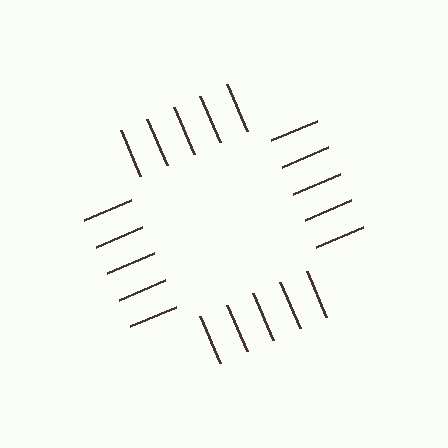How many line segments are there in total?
20 — 5 along each of the 4 edges.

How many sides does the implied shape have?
4 sides — the line-ends trace a square.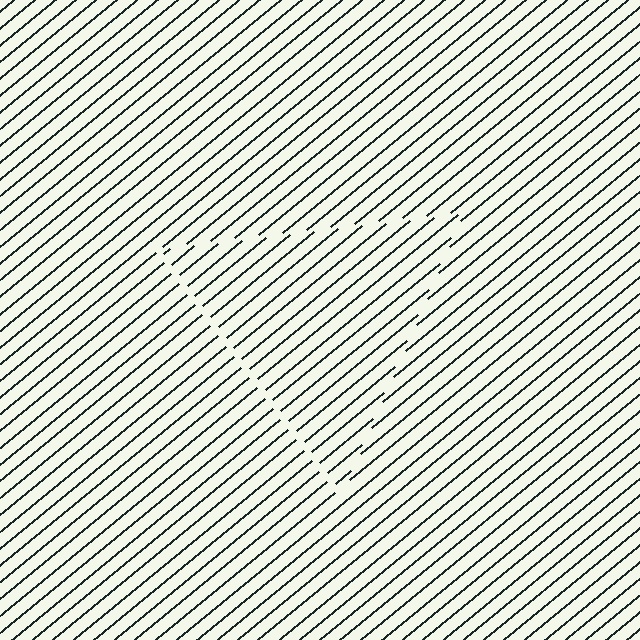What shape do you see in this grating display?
An illusory triangle. The interior of the shape contains the same grating, shifted by half a period — the contour is defined by the phase discontinuity where line-ends from the inner and outer gratings abut.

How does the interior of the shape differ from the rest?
The interior of the shape contains the same grating, shifted by half a period — the contour is defined by the phase discontinuity where line-ends from the inner and outer gratings abut.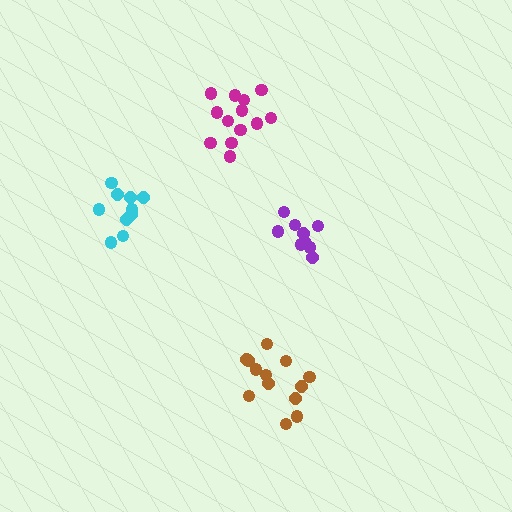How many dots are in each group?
Group 1: 9 dots, Group 2: 10 dots, Group 3: 13 dots, Group 4: 13 dots (45 total).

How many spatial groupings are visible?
There are 4 spatial groupings.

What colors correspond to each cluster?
The clusters are colored: purple, cyan, brown, magenta.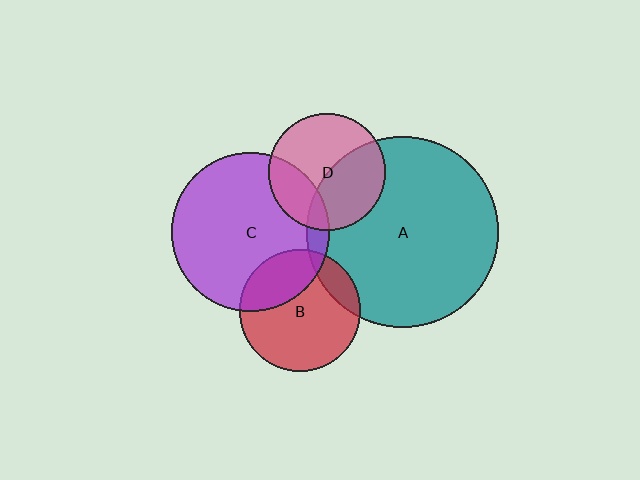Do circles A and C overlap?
Yes.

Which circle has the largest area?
Circle A (teal).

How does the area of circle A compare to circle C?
Approximately 1.5 times.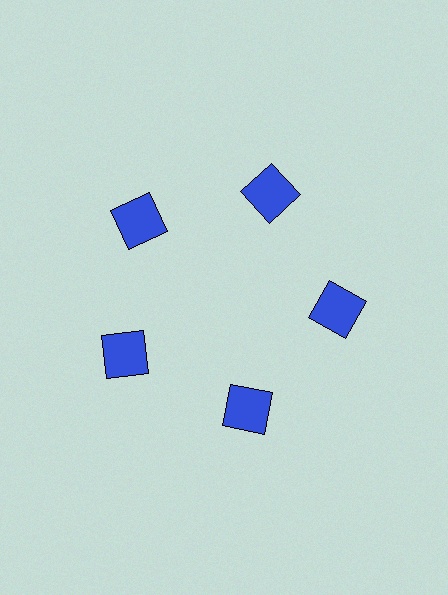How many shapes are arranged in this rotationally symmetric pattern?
There are 5 shapes, arranged in 5 groups of 1.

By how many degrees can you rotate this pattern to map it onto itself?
The pattern maps onto itself every 72 degrees of rotation.